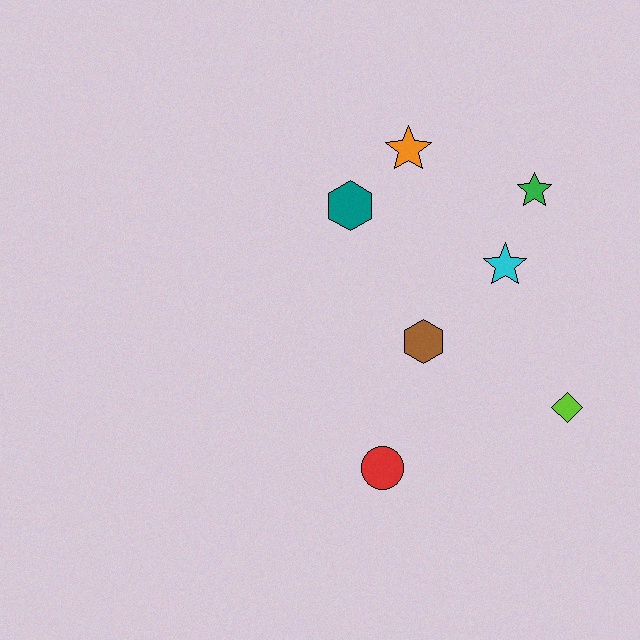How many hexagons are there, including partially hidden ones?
There are 2 hexagons.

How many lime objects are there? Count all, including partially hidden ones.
There is 1 lime object.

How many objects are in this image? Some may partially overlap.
There are 7 objects.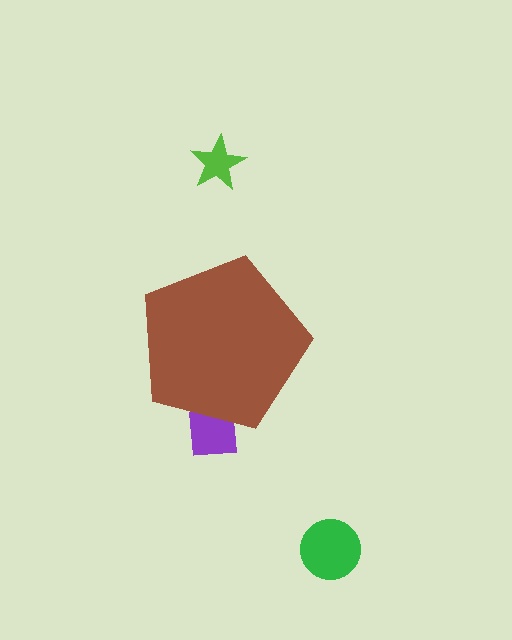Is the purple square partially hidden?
Yes, the purple square is partially hidden behind the brown pentagon.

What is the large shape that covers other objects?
A brown pentagon.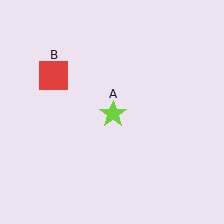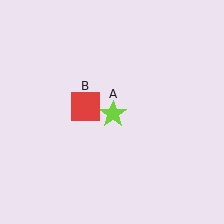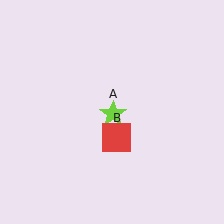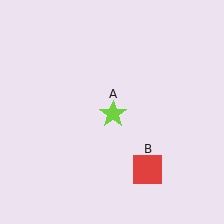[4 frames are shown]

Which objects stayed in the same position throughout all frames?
Lime star (object A) remained stationary.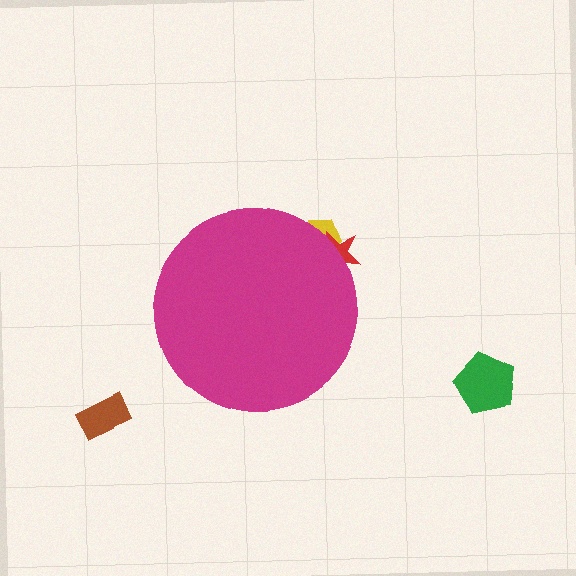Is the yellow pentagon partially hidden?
Yes, the yellow pentagon is partially hidden behind the magenta circle.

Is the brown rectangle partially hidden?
No, the brown rectangle is fully visible.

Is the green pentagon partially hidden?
No, the green pentagon is fully visible.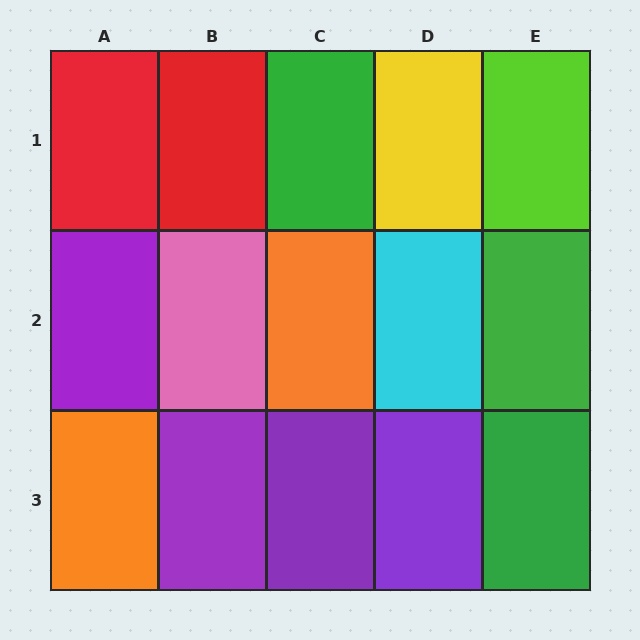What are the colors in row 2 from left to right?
Purple, pink, orange, cyan, green.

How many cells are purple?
4 cells are purple.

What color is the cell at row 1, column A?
Red.